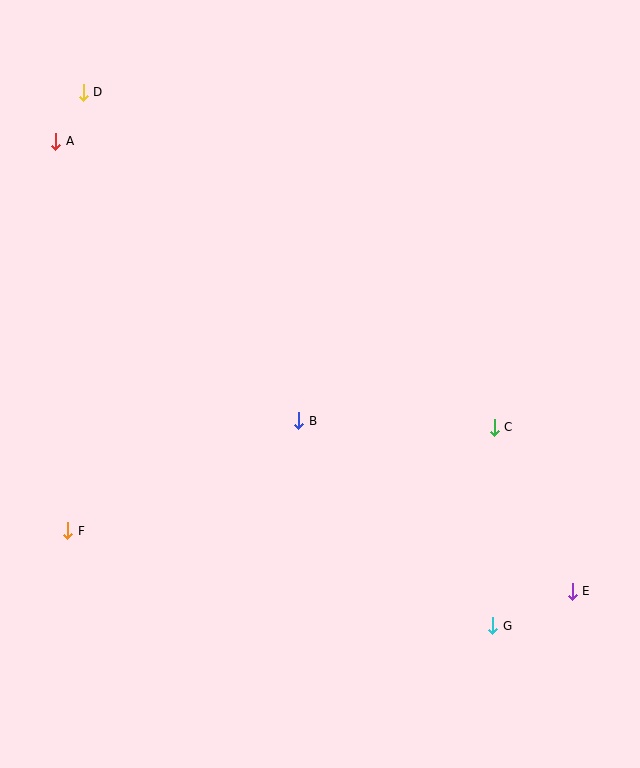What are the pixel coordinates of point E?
Point E is at (572, 591).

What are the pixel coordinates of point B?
Point B is at (299, 421).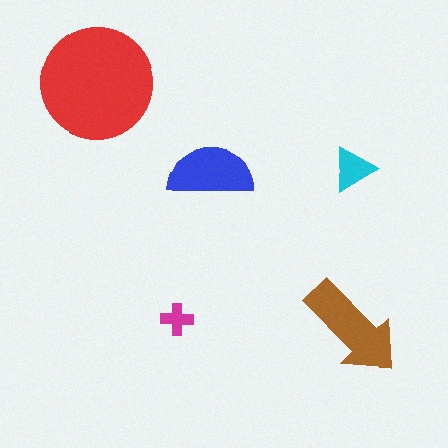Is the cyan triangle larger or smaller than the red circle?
Smaller.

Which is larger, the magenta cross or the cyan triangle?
The cyan triangle.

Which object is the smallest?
The magenta cross.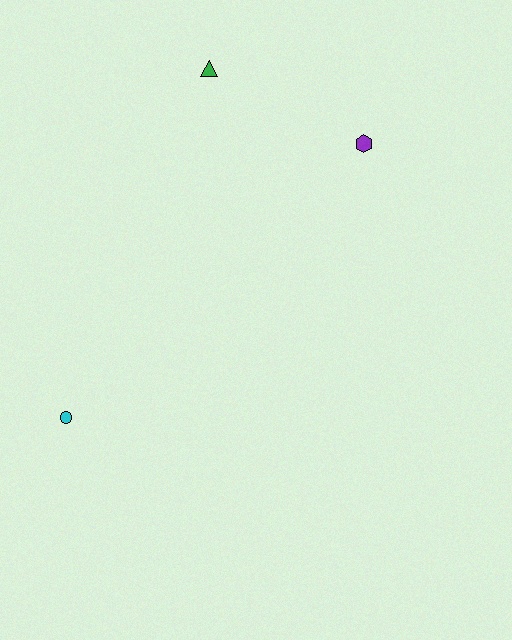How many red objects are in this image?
There are no red objects.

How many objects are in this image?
There are 3 objects.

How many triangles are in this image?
There is 1 triangle.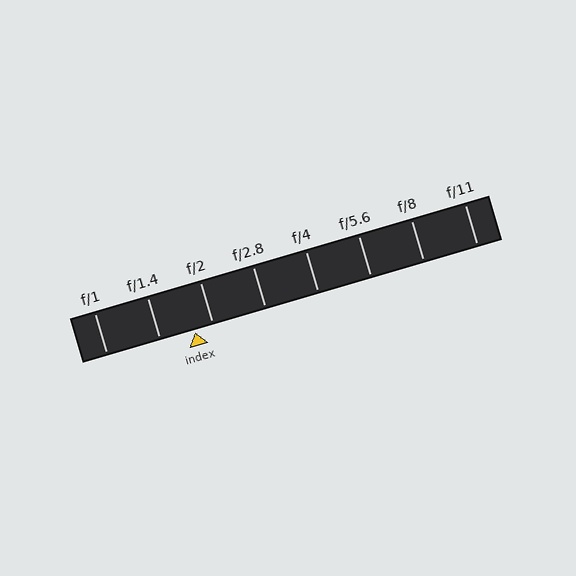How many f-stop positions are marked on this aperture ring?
There are 8 f-stop positions marked.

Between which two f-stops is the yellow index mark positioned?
The index mark is between f/1.4 and f/2.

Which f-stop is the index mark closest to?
The index mark is closest to f/2.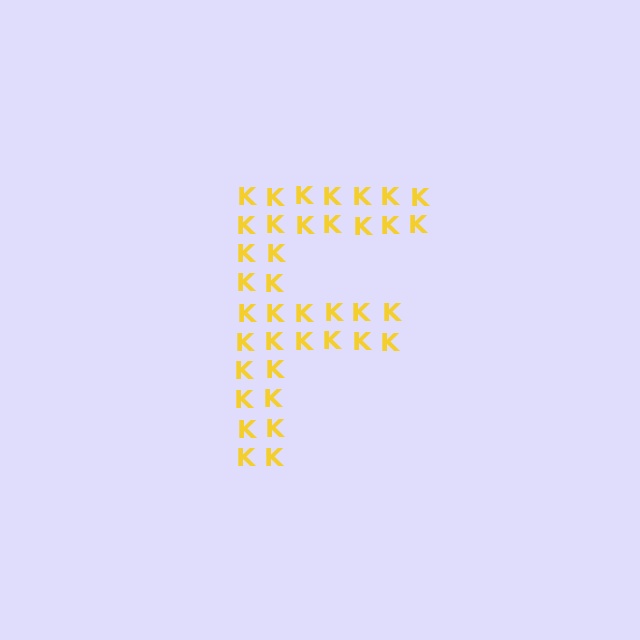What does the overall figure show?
The overall figure shows the letter F.